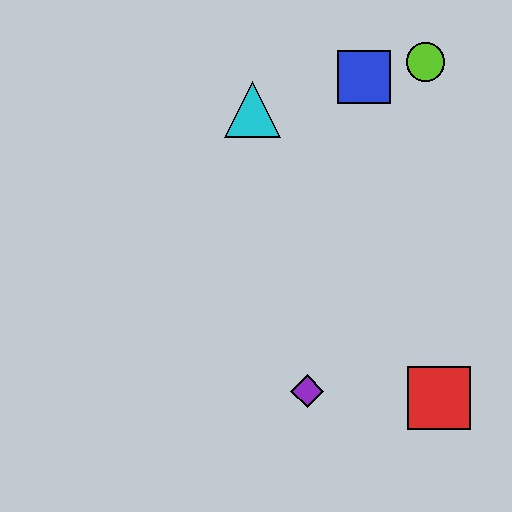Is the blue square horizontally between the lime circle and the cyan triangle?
Yes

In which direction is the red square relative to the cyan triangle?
The red square is below the cyan triangle.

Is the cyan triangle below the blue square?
Yes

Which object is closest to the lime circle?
The blue square is closest to the lime circle.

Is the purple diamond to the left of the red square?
Yes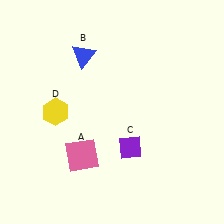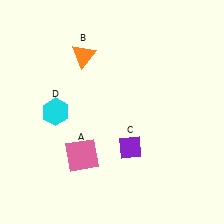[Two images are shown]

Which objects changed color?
B changed from blue to orange. D changed from yellow to cyan.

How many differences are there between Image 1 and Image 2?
There are 2 differences between the two images.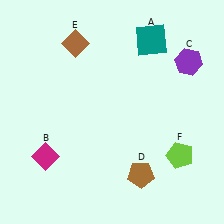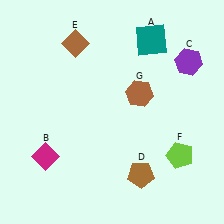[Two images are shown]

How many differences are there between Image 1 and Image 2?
There is 1 difference between the two images.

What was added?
A brown hexagon (G) was added in Image 2.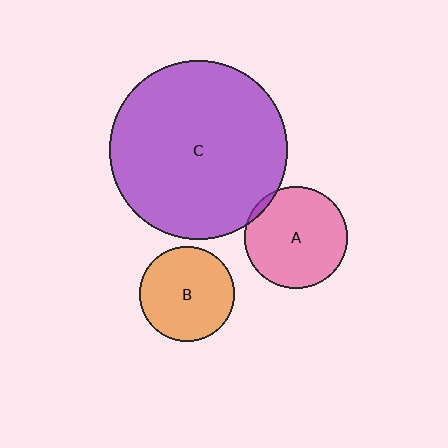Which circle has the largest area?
Circle C (purple).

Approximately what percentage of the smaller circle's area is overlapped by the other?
Approximately 5%.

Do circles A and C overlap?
Yes.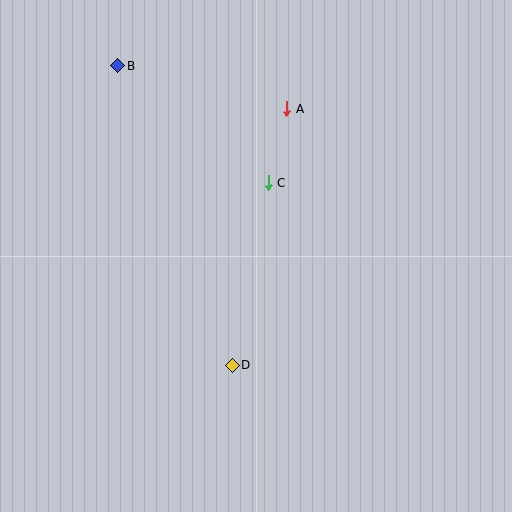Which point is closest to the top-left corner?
Point B is closest to the top-left corner.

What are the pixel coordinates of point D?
Point D is at (232, 365).